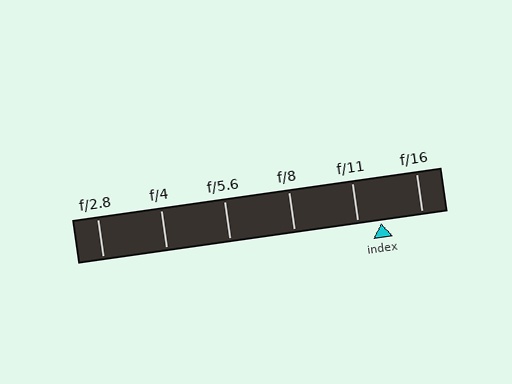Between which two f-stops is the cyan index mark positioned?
The index mark is between f/11 and f/16.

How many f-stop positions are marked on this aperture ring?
There are 6 f-stop positions marked.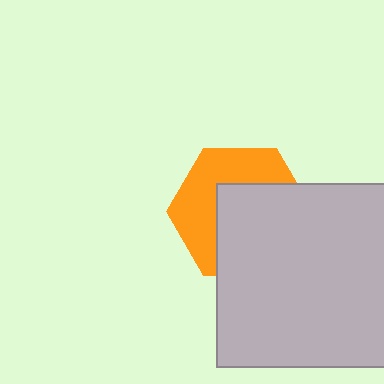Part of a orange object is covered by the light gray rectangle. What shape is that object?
It is a hexagon.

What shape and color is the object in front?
The object in front is a light gray rectangle.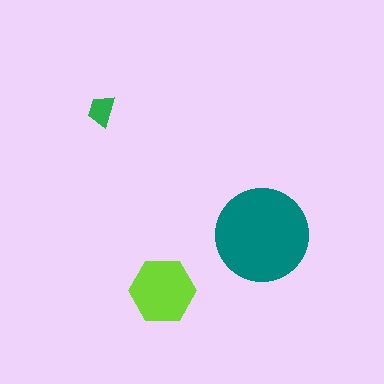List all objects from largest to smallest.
The teal circle, the lime hexagon, the green trapezoid.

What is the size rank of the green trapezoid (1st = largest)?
3rd.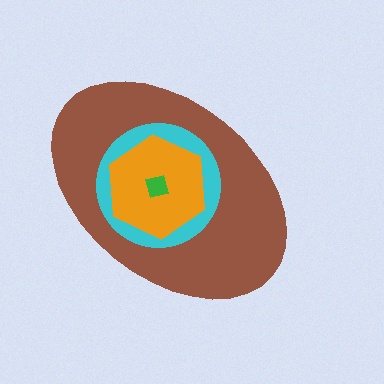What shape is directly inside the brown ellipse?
The cyan circle.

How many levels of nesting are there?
4.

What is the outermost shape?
The brown ellipse.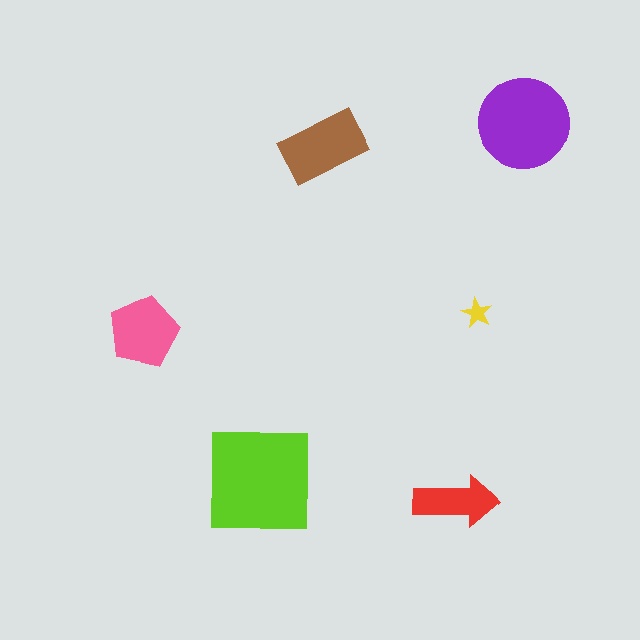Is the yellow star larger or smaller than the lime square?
Smaller.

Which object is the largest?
The lime square.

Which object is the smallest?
The yellow star.